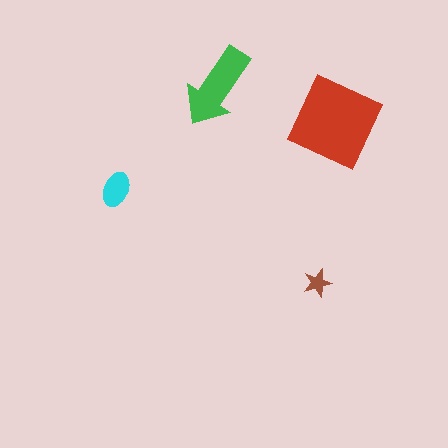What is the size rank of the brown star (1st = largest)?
4th.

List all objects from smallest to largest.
The brown star, the cyan ellipse, the green arrow, the red square.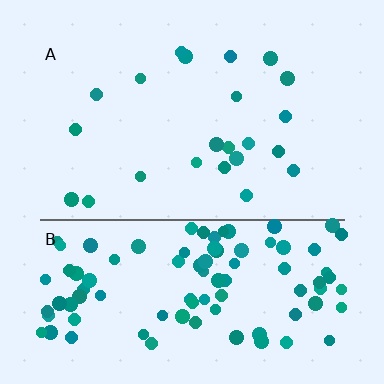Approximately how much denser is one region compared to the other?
Approximately 4.5× — region B over region A.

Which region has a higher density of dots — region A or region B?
B (the bottom).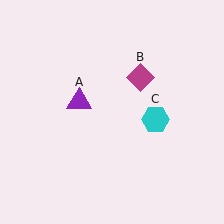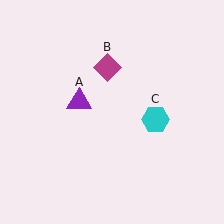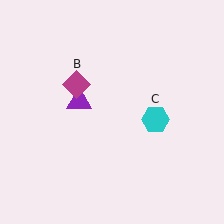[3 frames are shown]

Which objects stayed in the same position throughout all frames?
Purple triangle (object A) and cyan hexagon (object C) remained stationary.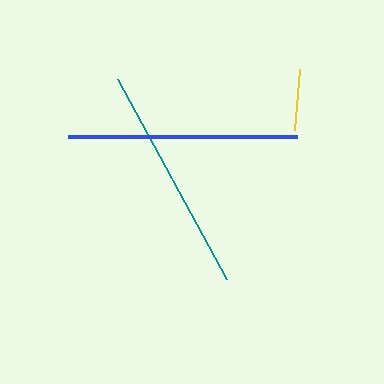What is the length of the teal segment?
The teal segment is approximately 228 pixels long.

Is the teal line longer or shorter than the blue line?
The blue line is longer than the teal line.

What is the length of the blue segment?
The blue segment is approximately 229 pixels long.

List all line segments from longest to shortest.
From longest to shortest: blue, teal, yellow.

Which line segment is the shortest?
The yellow line is the shortest at approximately 61 pixels.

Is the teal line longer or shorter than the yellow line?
The teal line is longer than the yellow line.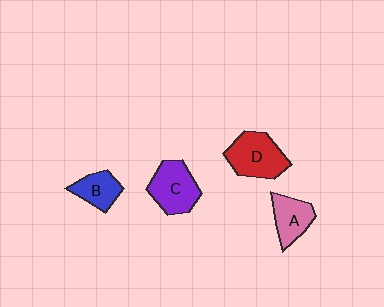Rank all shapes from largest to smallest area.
From largest to smallest: D (red), C (purple), A (pink), B (blue).